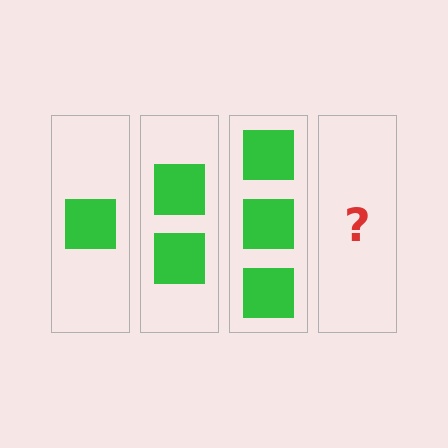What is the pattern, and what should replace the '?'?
The pattern is that each step adds one more square. The '?' should be 4 squares.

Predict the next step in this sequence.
The next step is 4 squares.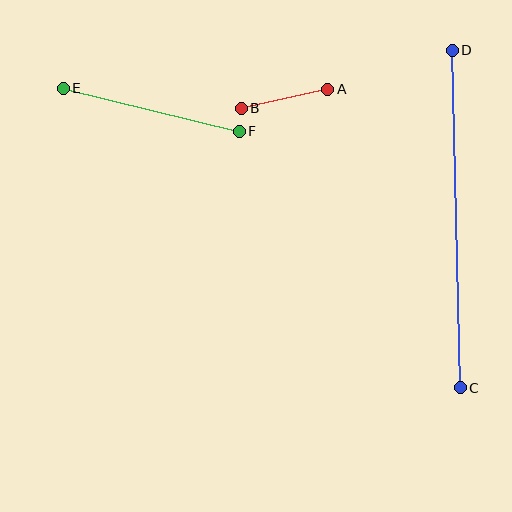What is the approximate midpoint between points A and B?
The midpoint is at approximately (284, 99) pixels.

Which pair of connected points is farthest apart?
Points C and D are farthest apart.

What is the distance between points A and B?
The distance is approximately 89 pixels.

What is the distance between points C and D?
The distance is approximately 338 pixels.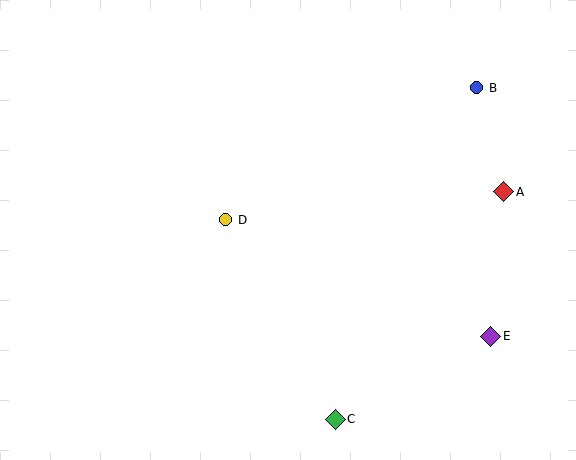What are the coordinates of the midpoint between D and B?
The midpoint between D and B is at (351, 154).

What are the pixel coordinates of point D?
Point D is at (226, 220).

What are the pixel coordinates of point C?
Point C is at (335, 419).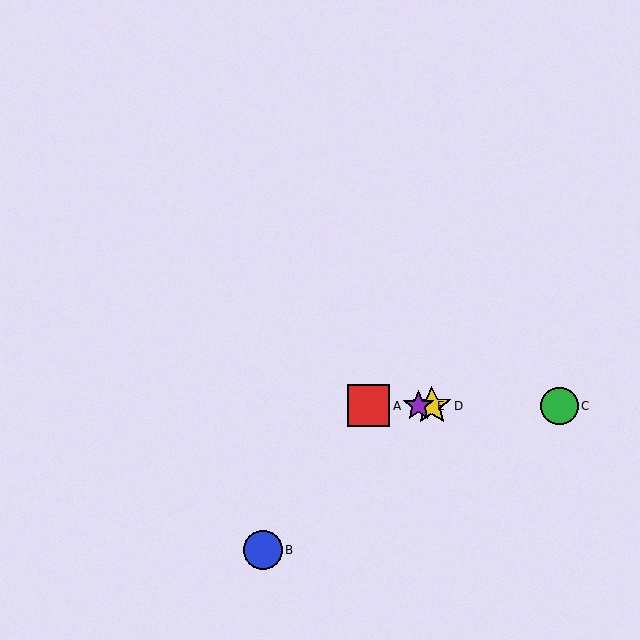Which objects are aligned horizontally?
Objects A, C, D, E are aligned horizontally.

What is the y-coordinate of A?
Object A is at y≈406.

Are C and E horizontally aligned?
Yes, both are at y≈406.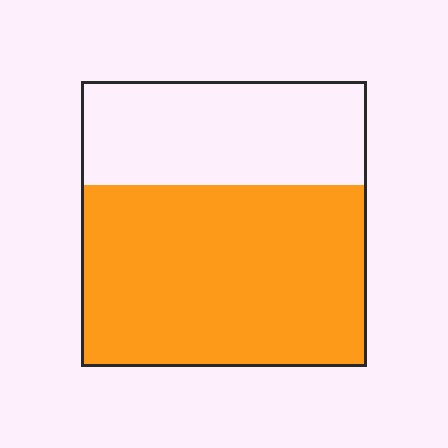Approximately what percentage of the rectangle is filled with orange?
Approximately 65%.